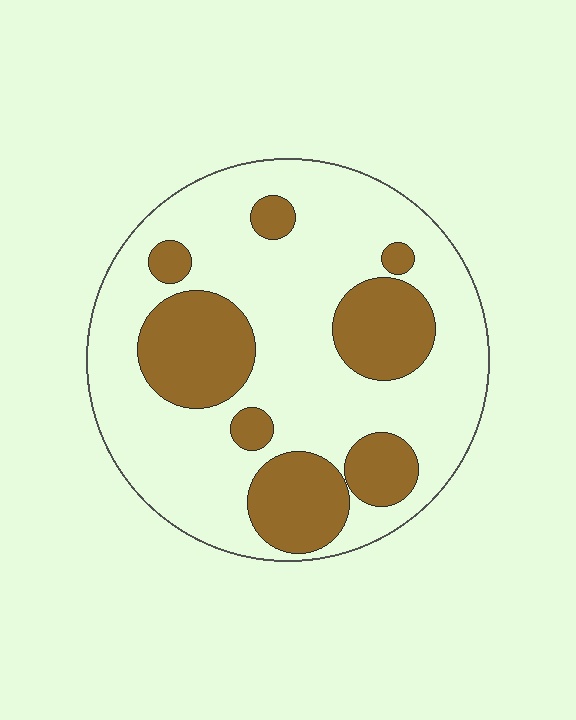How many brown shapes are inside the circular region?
8.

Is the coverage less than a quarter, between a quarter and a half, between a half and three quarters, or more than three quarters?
Between a quarter and a half.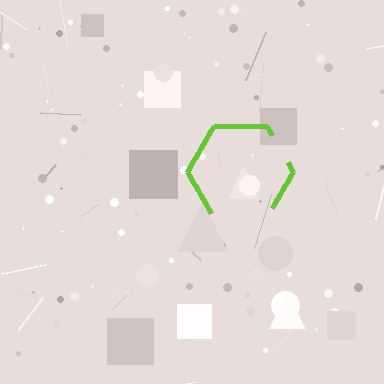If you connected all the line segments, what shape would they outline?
They would outline a hexagon.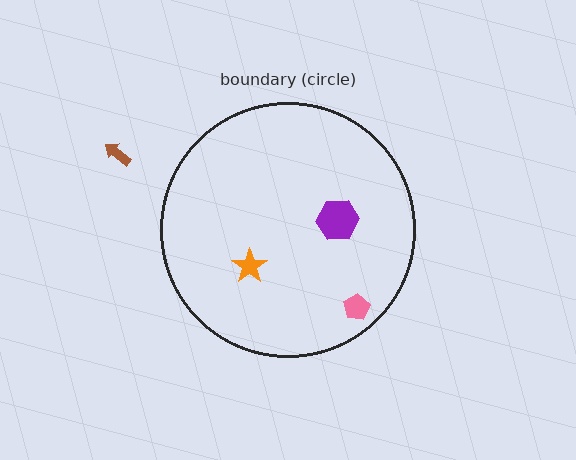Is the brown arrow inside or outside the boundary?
Outside.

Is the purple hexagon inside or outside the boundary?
Inside.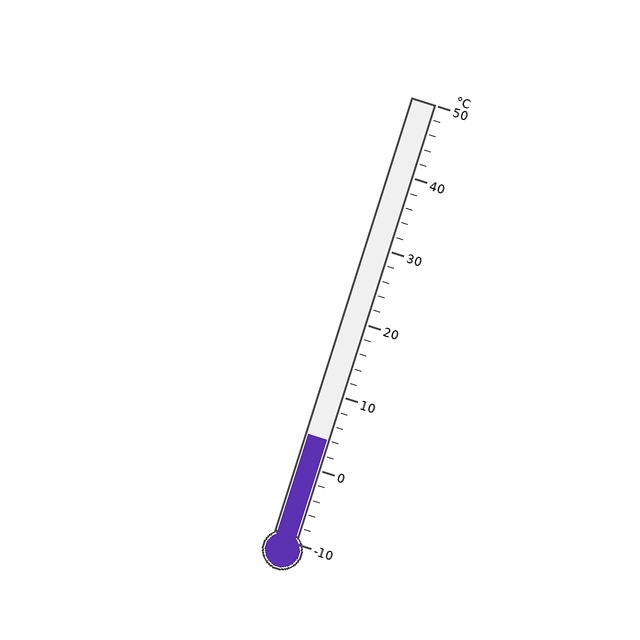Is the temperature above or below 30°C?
The temperature is below 30°C.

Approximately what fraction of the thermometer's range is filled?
The thermometer is filled to approximately 25% of its range.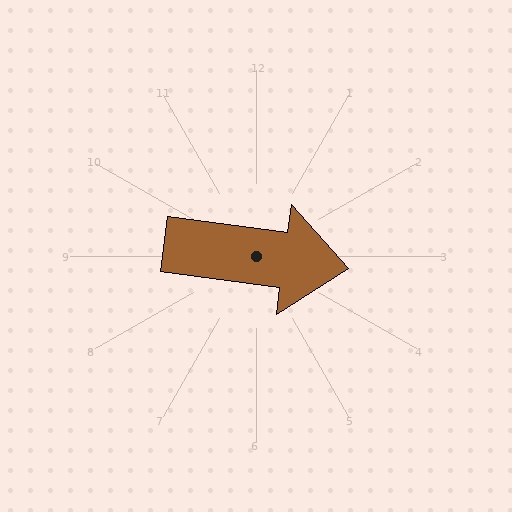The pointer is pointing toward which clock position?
Roughly 3 o'clock.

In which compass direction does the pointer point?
East.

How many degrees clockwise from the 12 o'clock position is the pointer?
Approximately 98 degrees.